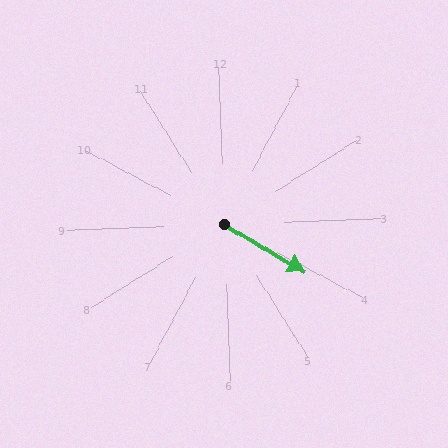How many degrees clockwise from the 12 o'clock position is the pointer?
Approximately 123 degrees.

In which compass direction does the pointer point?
Southeast.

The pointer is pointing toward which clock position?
Roughly 4 o'clock.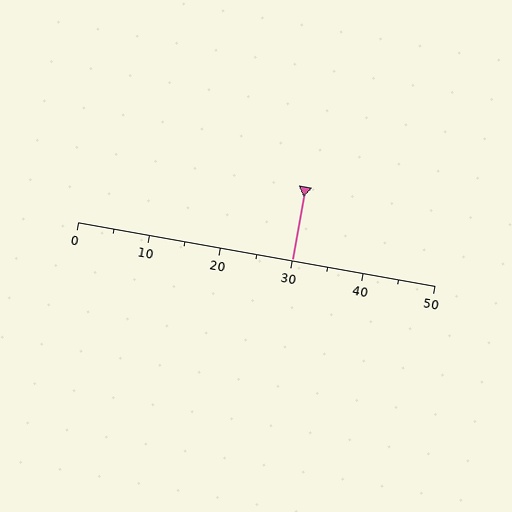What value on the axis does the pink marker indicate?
The marker indicates approximately 30.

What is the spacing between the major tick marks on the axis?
The major ticks are spaced 10 apart.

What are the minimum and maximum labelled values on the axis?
The axis runs from 0 to 50.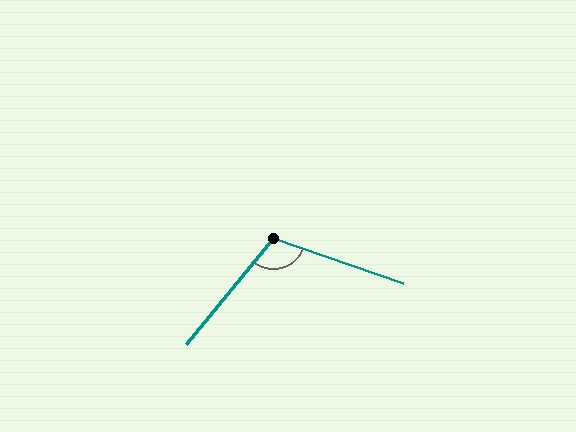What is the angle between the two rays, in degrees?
Approximately 110 degrees.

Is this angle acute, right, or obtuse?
It is obtuse.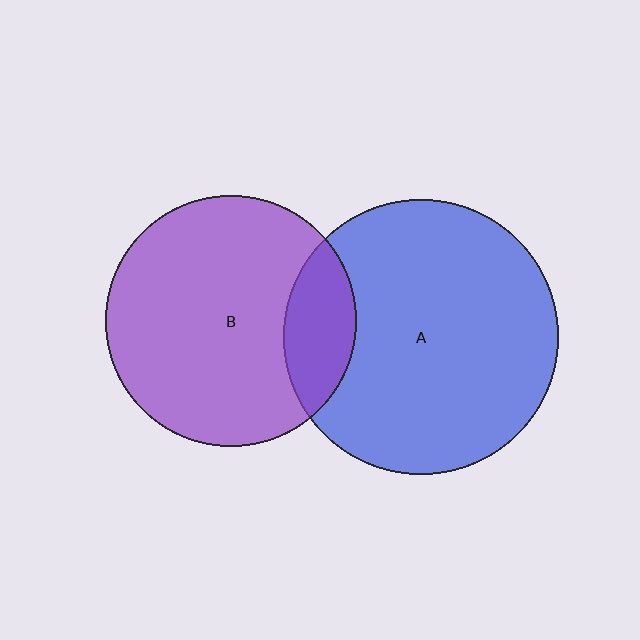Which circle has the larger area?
Circle A (blue).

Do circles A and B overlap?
Yes.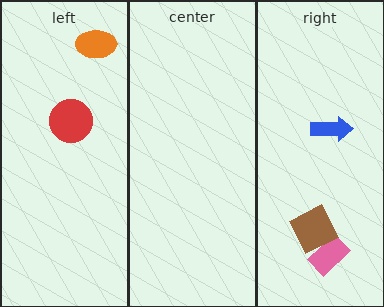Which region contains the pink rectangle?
The right region.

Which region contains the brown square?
The right region.